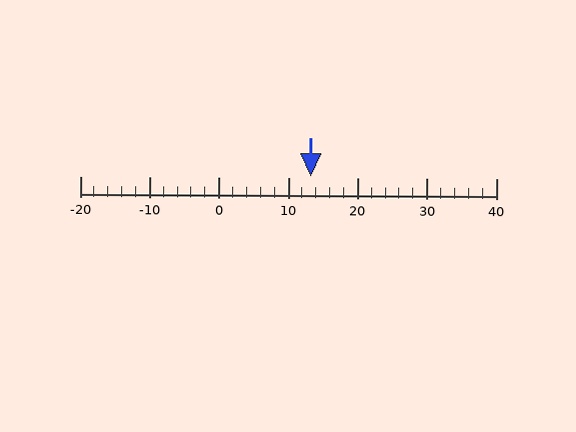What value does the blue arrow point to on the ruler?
The blue arrow points to approximately 13.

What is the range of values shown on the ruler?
The ruler shows values from -20 to 40.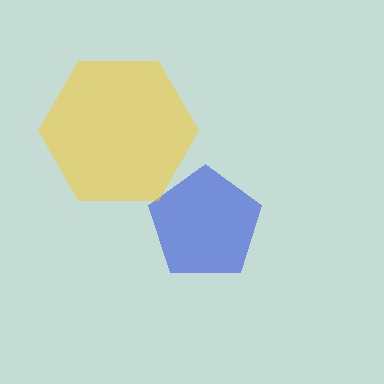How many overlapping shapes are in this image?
There are 2 overlapping shapes in the image.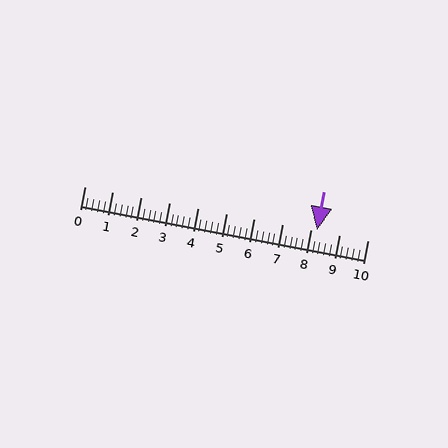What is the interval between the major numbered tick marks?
The major tick marks are spaced 1 units apart.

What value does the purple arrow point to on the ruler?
The purple arrow points to approximately 8.2.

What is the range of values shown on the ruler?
The ruler shows values from 0 to 10.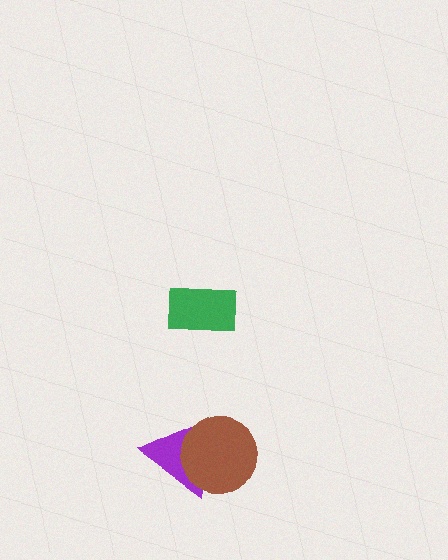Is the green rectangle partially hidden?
No, no other shape covers it.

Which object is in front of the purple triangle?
The brown circle is in front of the purple triangle.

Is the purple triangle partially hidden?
Yes, it is partially covered by another shape.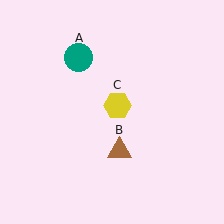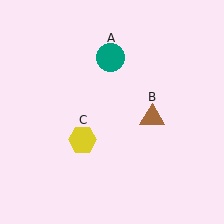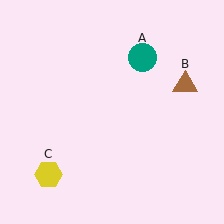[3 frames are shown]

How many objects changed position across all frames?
3 objects changed position: teal circle (object A), brown triangle (object B), yellow hexagon (object C).